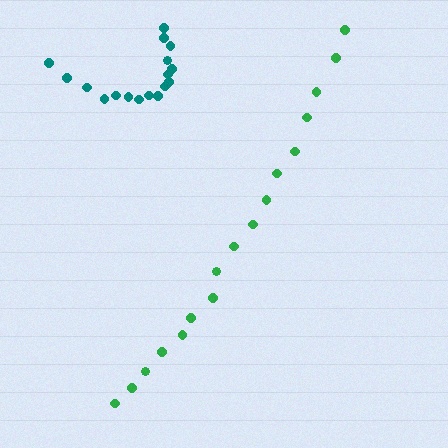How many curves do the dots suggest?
There are 2 distinct paths.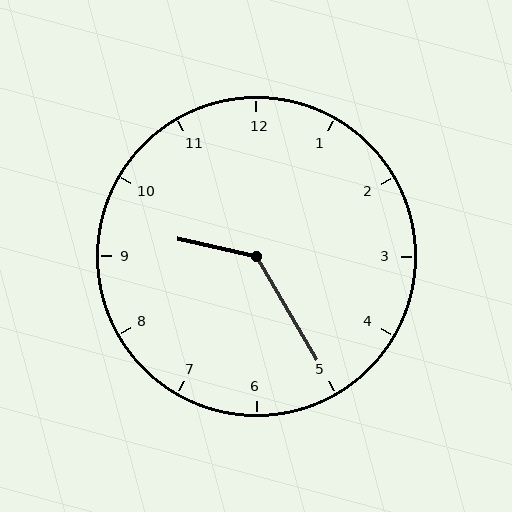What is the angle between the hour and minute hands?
Approximately 132 degrees.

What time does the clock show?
9:25.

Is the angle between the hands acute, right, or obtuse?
It is obtuse.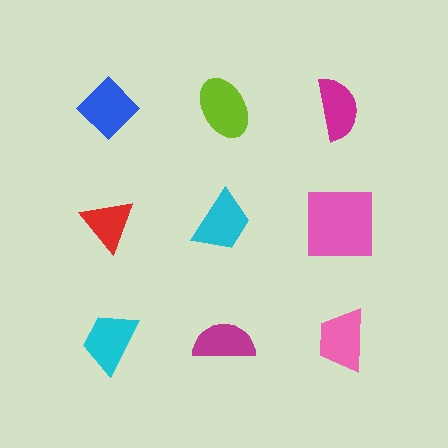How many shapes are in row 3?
3 shapes.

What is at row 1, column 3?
A magenta semicircle.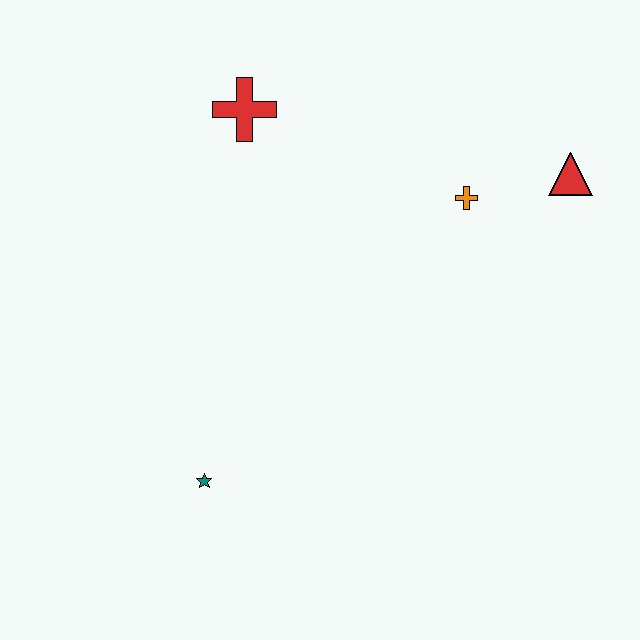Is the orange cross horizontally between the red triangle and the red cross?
Yes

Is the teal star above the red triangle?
No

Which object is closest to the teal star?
The red cross is closest to the teal star.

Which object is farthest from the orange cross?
The teal star is farthest from the orange cross.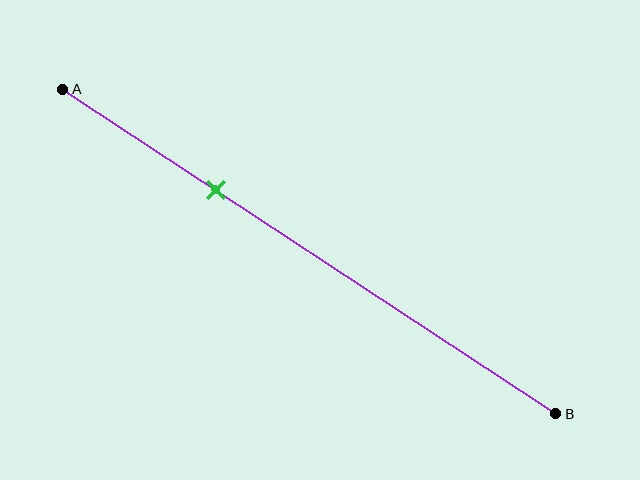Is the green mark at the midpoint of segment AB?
No, the mark is at about 30% from A, not at the 50% midpoint.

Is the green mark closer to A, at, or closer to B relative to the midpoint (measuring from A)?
The green mark is closer to point A than the midpoint of segment AB.